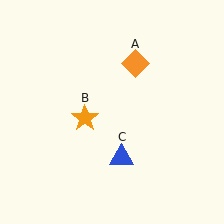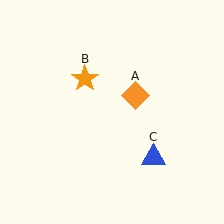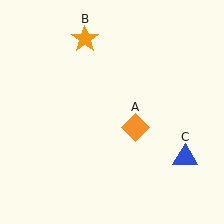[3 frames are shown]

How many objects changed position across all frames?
3 objects changed position: orange diamond (object A), orange star (object B), blue triangle (object C).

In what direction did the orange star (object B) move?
The orange star (object B) moved up.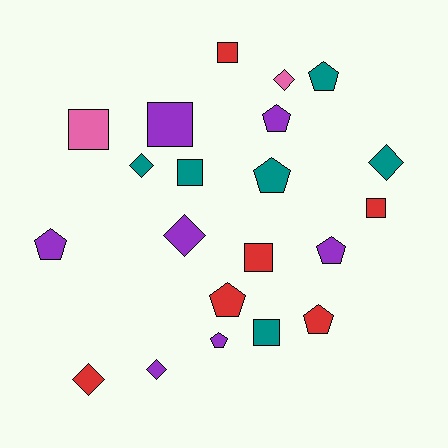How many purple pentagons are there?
There are 4 purple pentagons.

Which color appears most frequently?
Purple, with 7 objects.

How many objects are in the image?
There are 21 objects.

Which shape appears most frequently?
Pentagon, with 8 objects.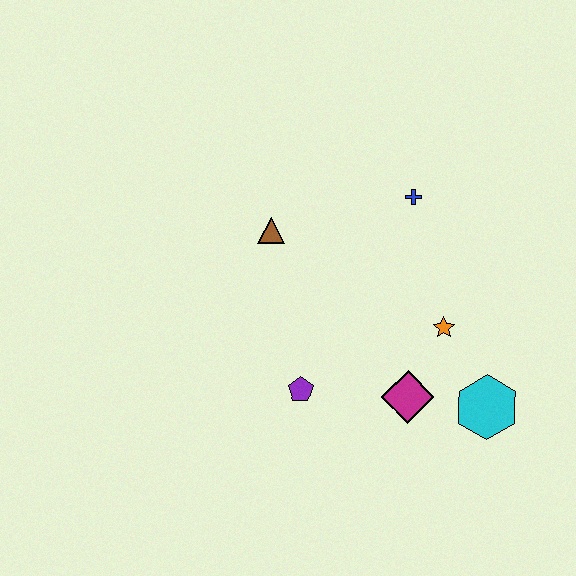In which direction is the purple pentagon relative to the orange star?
The purple pentagon is to the left of the orange star.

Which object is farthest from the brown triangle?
The cyan hexagon is farthest from the brown triangle.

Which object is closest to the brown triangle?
The blue cross is closest to the brown triangle.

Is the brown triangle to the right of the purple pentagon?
No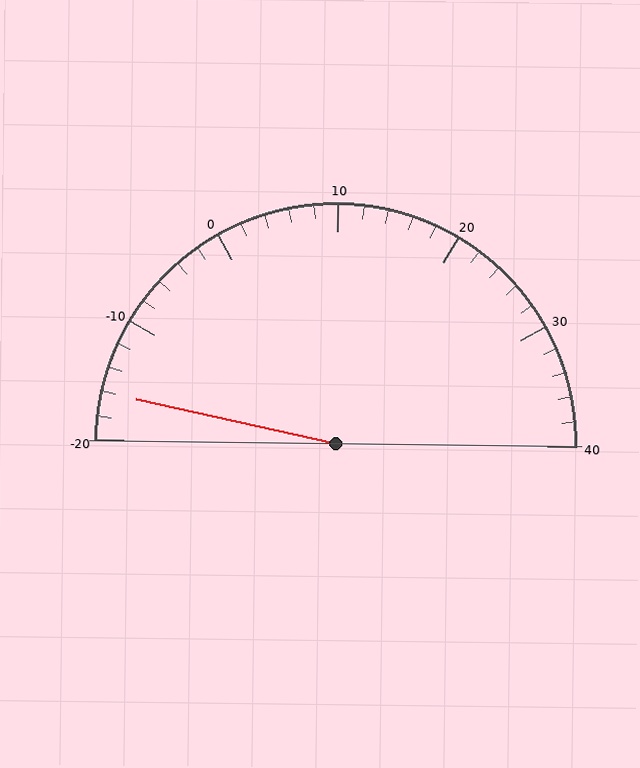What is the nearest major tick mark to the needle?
The nearest major tick mark is -20.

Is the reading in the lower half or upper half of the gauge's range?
The reading is in the lower half of the range (-20 to 40).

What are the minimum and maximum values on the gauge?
The gauge ranges from -20 to 40.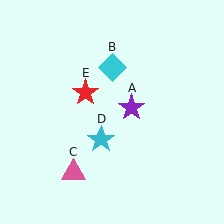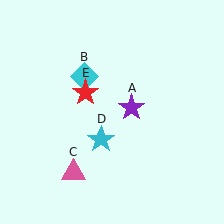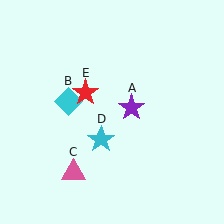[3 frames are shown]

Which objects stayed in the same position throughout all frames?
Purple star (object A) and pink triangle (object C) and cyan star (object D) and red star (object E) remained stationary.